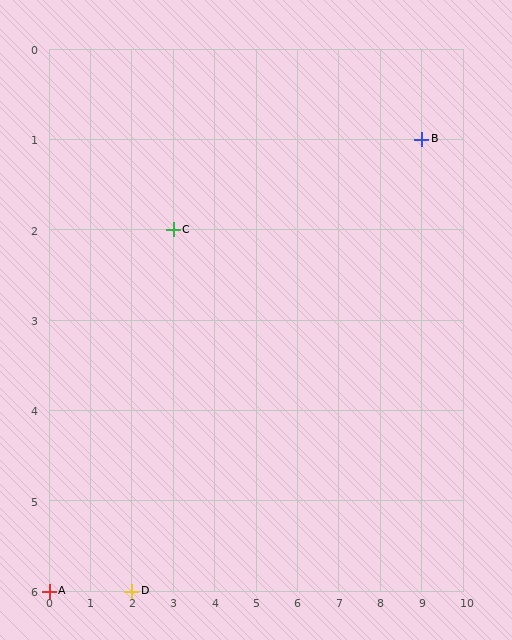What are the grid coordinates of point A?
Point A is at grid coordinates (0, 6).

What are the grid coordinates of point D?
Point D is at grid coordinates (2, 6).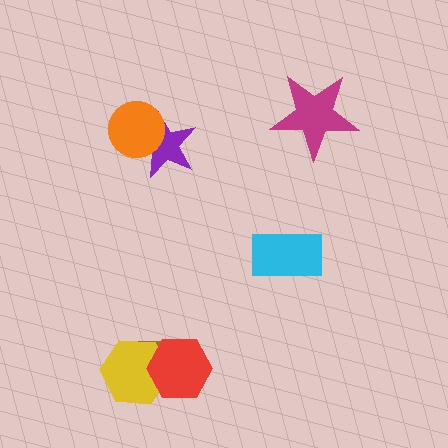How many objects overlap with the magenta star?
0 objects overlap with the magenta star.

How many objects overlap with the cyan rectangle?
0 objects overlap with the cyan rectangle.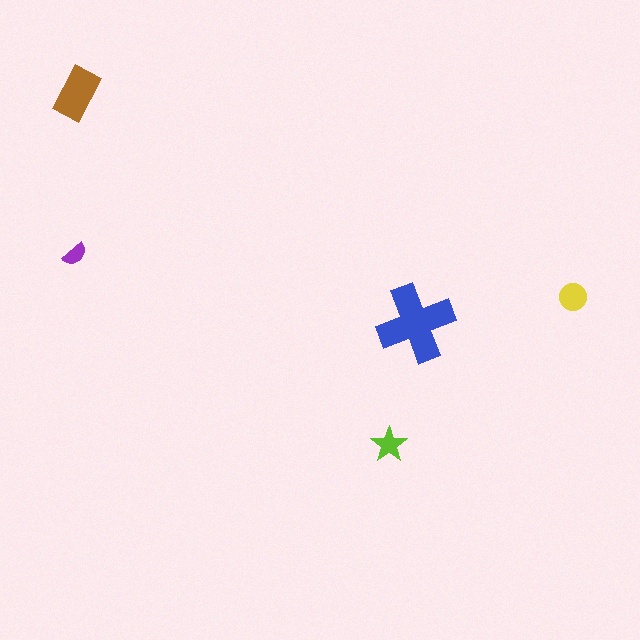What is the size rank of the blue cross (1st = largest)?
1st.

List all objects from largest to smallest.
The blue cross, the brown rectangle, the yellow circle, the lime star, the purple semicircle.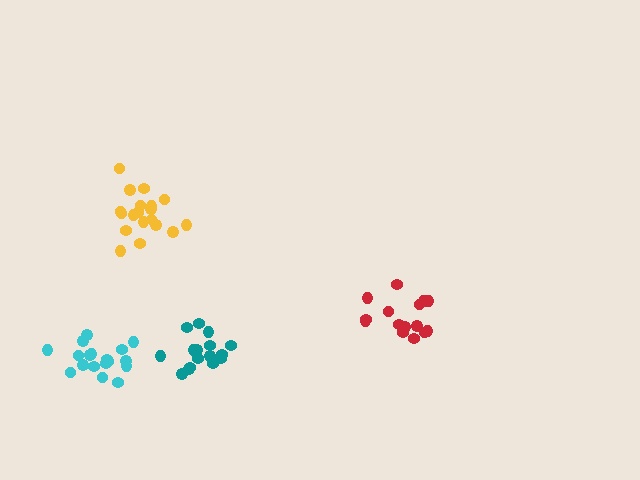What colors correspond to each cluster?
The clusters are colored: cyan, yellow, red, teal.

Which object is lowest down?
The cyan cluster is bottommost.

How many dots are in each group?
Group 1: 18 dots, Group 2: 19 dots, Group 3: 15 dots, Group 4: 16 dots (68 total).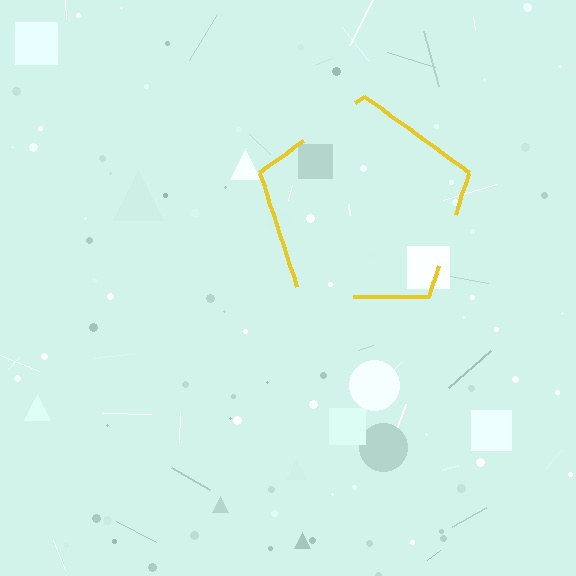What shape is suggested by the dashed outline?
The dashed outline suggests a pentagon.